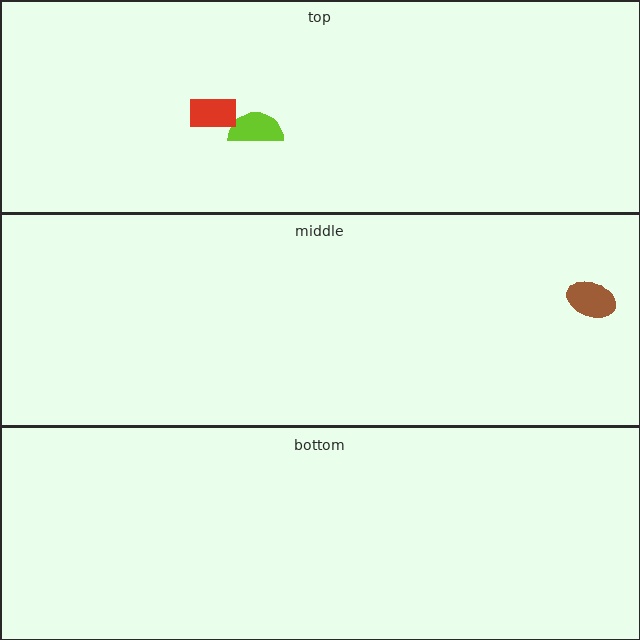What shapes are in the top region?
The lime semicircle, the red rectangle.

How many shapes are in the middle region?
1.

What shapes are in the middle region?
The brown ellipse.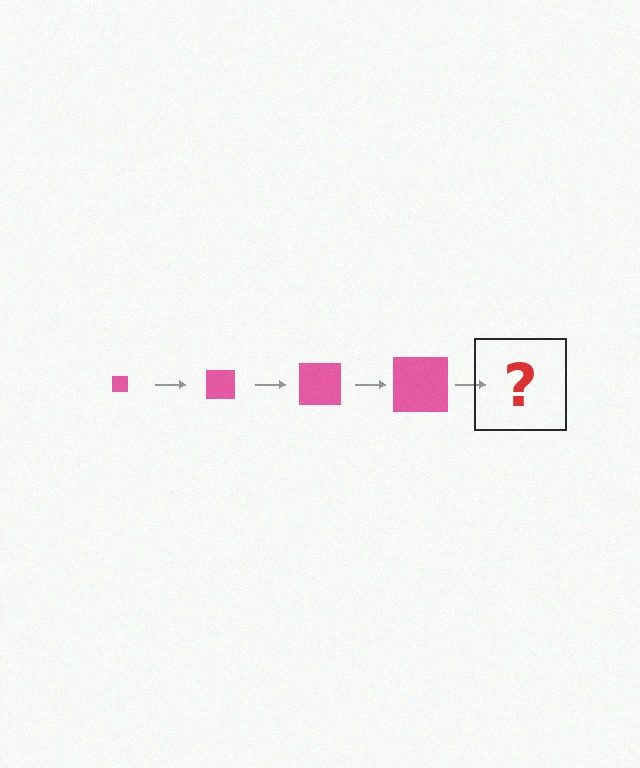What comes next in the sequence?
The next element should be a pink square, larger than the previous one.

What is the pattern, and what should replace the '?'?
The pattern is that the square gets progressively larger each step. The '?' should be a pink square, larger than the previous one.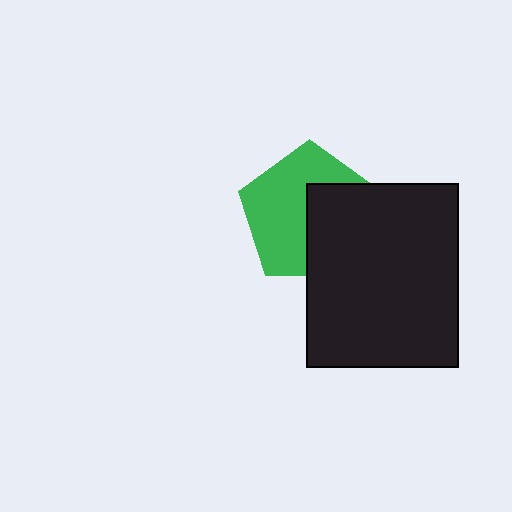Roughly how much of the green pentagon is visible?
About half of it is visible (roughly 57%).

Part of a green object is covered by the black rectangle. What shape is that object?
It is a pentagon.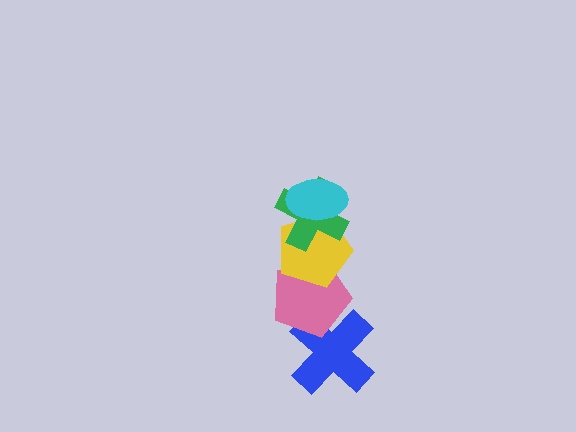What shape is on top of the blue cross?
The pink pentagon is on top of the blue cross.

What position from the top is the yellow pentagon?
The yellow pentagon is 3rd from the top.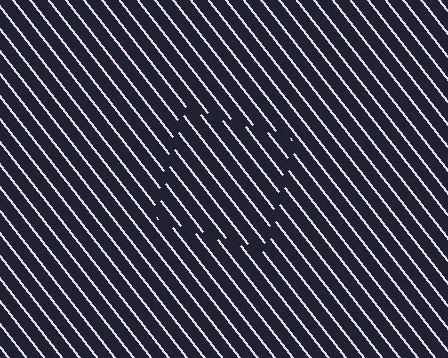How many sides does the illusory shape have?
4 sides — the line-ends trace a square.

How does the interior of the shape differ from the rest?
The interior of the shape contains the same grating, shifted by half a period — the contour is defined by the phase discontinuity where line-ends from the inner and outer gratings abut.